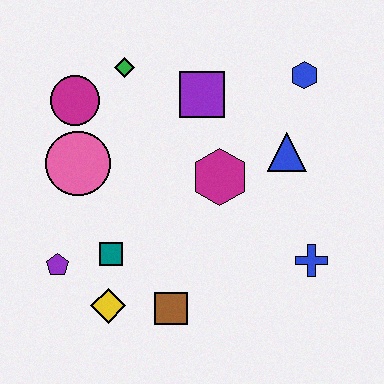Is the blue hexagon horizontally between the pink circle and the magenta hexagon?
No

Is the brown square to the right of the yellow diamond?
Yes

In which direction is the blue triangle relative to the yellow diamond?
The blue triangle is to the right of the yellow diamond.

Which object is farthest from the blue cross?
The magenta circle is farthest from the blue cross.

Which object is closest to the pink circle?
The magenta circle is closest to the pink circle.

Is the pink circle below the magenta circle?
Yes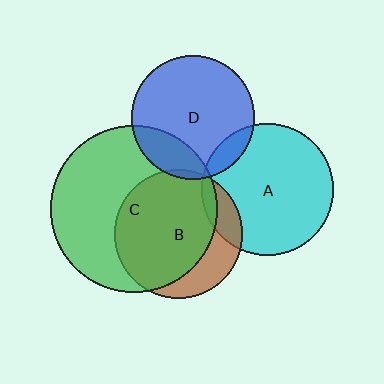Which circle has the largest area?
Circle C (green).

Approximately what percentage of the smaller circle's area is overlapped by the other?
Approximately 20%.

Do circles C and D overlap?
Yes.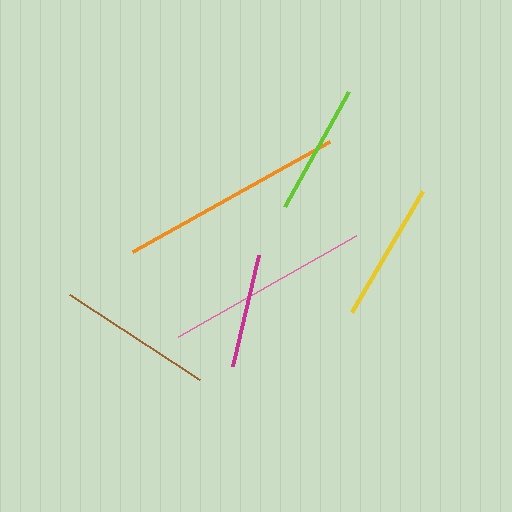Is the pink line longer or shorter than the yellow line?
The pink line is longer than the yellow line.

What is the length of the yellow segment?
The yellow segment is approximately 141 pixels long.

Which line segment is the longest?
The orange line is the longest at approximately 225 pixels.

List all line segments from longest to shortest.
From longest to shortest: orange, pink, brown, yellow, lime, magenta.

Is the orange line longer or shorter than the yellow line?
The orange line is longer than the yellow line.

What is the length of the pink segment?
The pink segment is approximately 204 pixels long.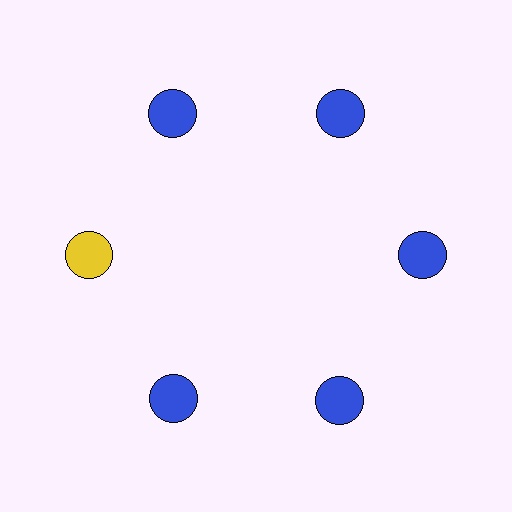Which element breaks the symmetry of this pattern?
The yellow circle at roughly the 9 o'clock position breaks the symmetry. All other shapes are blue circles.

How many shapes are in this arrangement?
There are 6 shapes arranged in a ring pattern.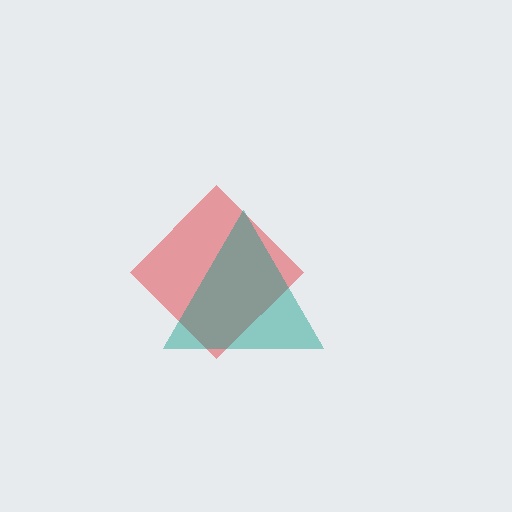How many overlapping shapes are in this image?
There are 2 overlapping shapes in the image.